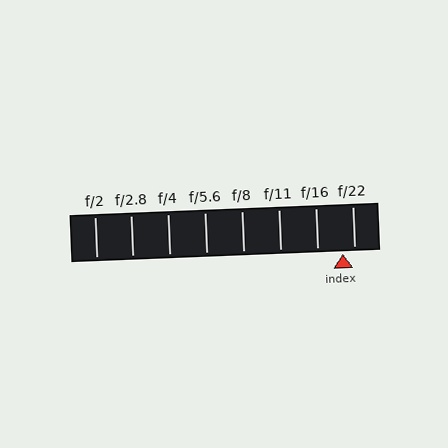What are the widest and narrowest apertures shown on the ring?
The widest aperture shown is f/2 and the narrowest is f/22.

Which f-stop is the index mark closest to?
The index mark is closest to f/22.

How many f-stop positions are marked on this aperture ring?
There are 8 f-stop positions marked.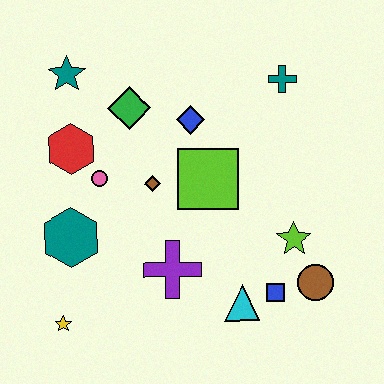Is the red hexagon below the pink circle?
No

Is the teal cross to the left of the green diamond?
No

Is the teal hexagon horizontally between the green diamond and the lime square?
No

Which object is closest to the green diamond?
The blue diamond is closest to the green diamond.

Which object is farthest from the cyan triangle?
The teal star is farthest from the cyan triangle.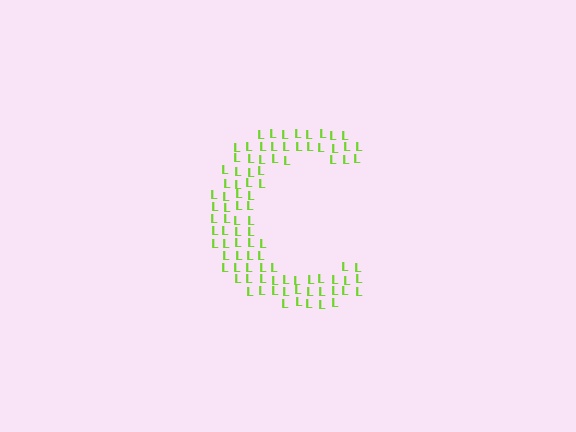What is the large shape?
The large shape is the letter C.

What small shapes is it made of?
It is made of small letter L's.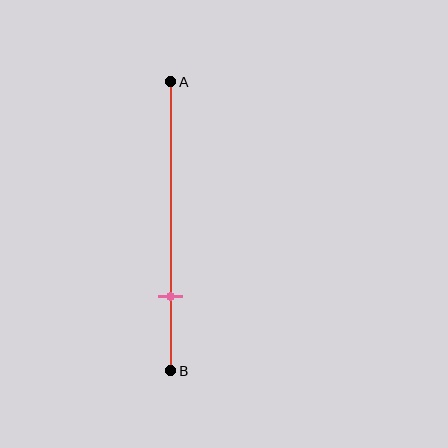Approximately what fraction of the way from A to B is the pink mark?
The pink mark is approximately 75% of the way from A to B.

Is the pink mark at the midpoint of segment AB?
No, the mark is at about 75% from A, not at the 50% midpoint.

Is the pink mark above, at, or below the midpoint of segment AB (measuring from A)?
The pink mark is below the midpoint of segment AB.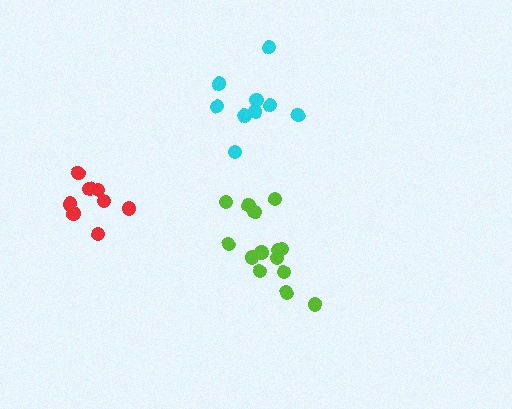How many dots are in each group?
Group 1: 14 dots, Group 2: 9 dots, Group 3: 8 dots (31 total).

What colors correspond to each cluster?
The clusters are colored: lime, cyan, red.